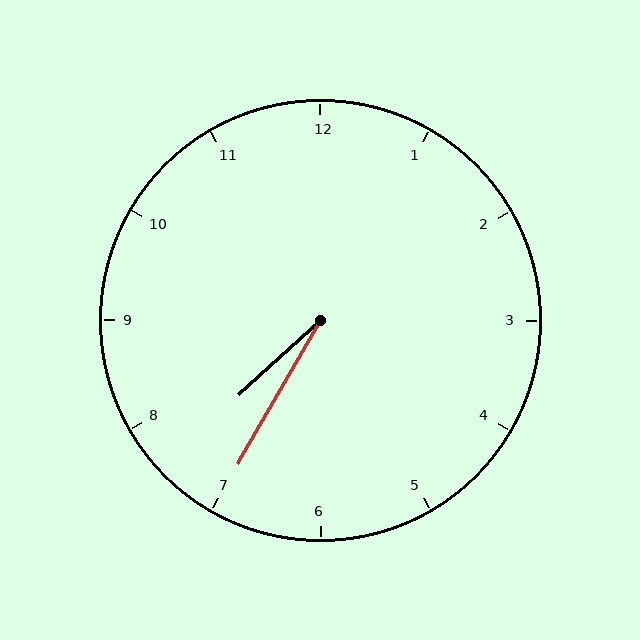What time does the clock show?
7:35.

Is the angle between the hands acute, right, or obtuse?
It is acute.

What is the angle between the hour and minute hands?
Approximately 18 degrees.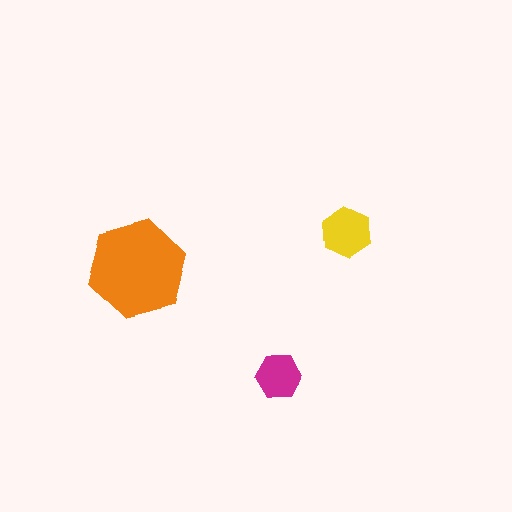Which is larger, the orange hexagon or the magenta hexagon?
The orange one.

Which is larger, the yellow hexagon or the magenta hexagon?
The yellow one.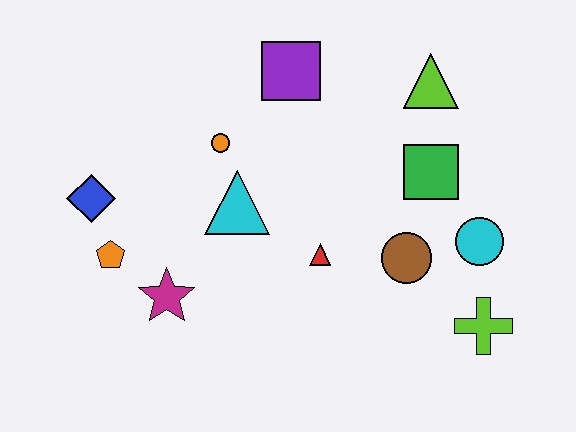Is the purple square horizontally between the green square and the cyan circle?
No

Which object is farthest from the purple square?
The lime cross is farthest from the purple square.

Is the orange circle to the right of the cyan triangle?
No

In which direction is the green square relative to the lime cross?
The green square is above the lime cross.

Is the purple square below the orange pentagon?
No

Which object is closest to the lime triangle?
The green square is closest to the lime triangle.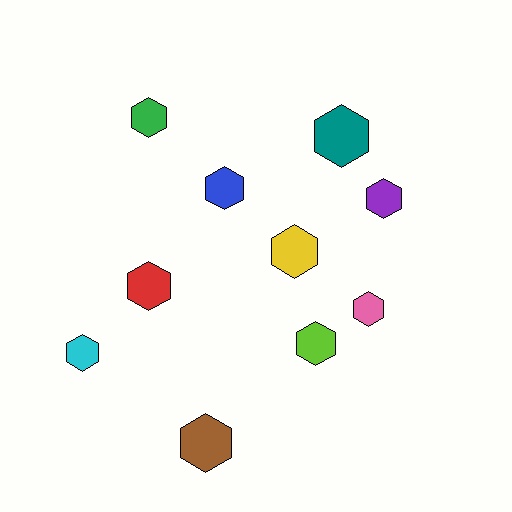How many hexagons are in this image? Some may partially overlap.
There are 10 hexagons.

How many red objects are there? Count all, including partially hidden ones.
There is 1 red object.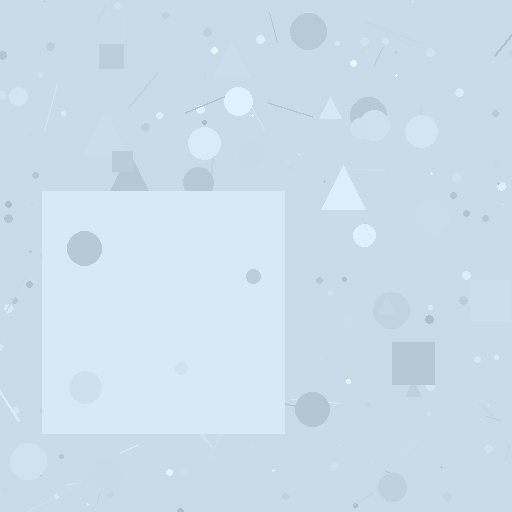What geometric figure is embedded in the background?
A square is embedded in the background.